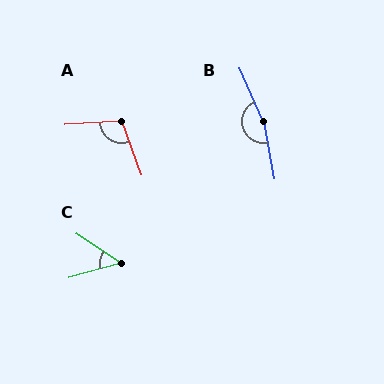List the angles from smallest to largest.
C (49°), A (106°), B (167°).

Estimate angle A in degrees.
Approximately 106 degrees.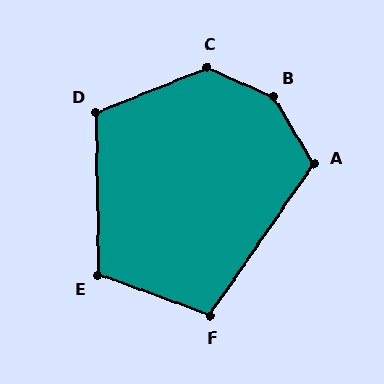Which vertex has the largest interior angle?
B, at approximately 145 degrees.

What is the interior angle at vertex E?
Approximately 111 degrees (obtuse).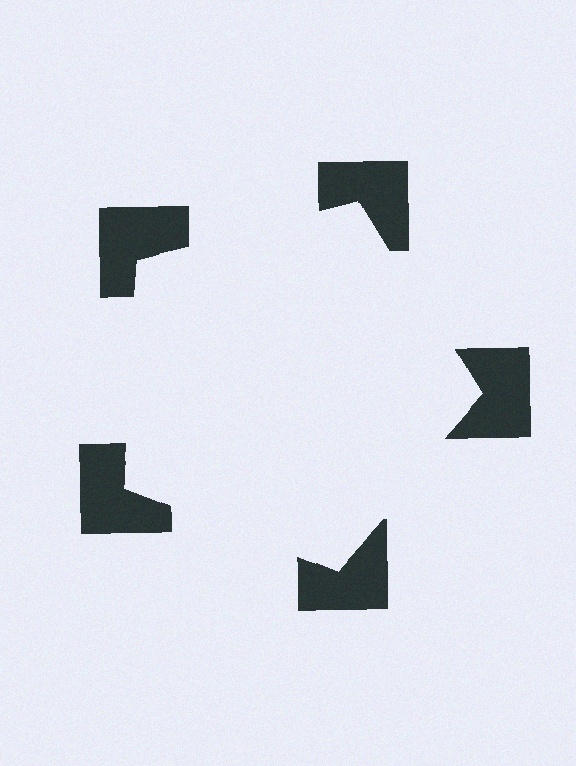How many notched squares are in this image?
There are 5 — one at each vertex of the illusory pentagon.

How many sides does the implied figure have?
5 sides.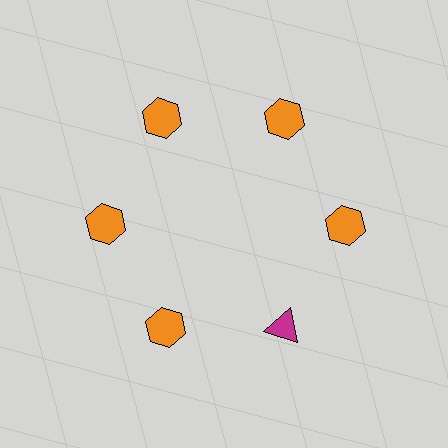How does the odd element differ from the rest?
It differs in both color (magenta instead of orange) and shape (triangle instead of hexagon).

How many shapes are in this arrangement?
There are 6 shapes arranged in a ring pattern.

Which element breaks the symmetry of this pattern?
The magenta triangle at roughly the 5 o'clock position breaks the symmetry. All other shapes are orange hexagons.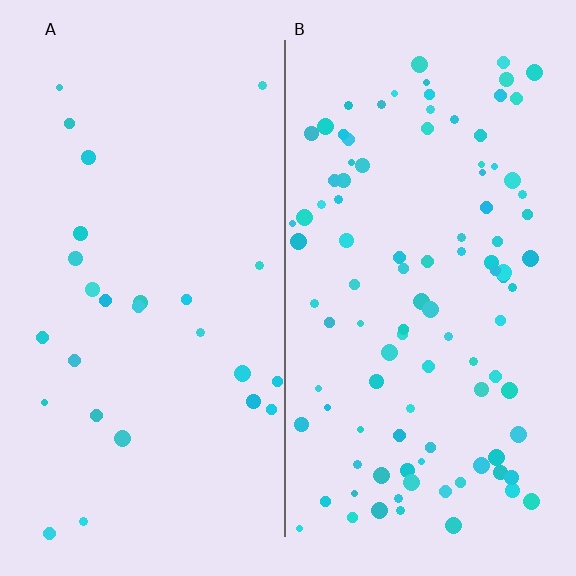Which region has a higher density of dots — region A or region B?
B (the right).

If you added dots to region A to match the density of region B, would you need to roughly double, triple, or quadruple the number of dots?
Approximately quadruple.